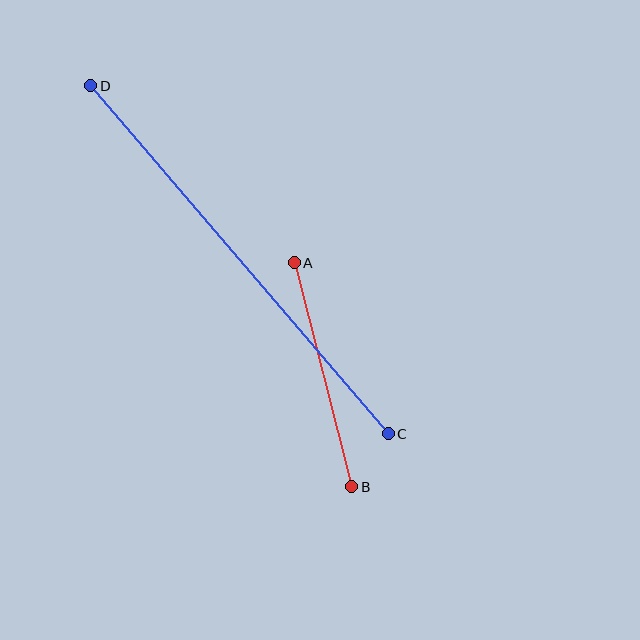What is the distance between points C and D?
The distance is approximately 458 pixels.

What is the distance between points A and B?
The distance is approximately 232 pixels.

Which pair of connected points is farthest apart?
Points C and D are farthest apart.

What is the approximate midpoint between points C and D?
The midpoint is at approximately (239, 260) pixels.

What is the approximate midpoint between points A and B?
The midpoint is at approximately (323, 375) pixels.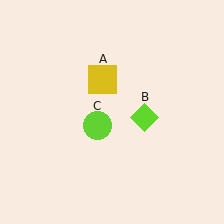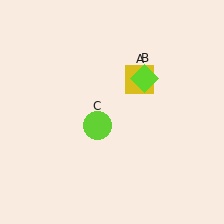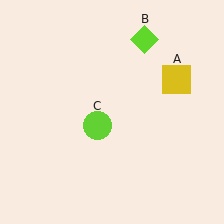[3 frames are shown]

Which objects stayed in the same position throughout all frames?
Lime circle (object C) remained stationary.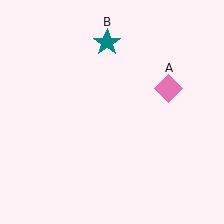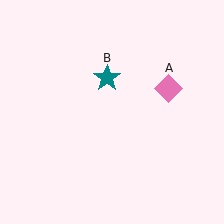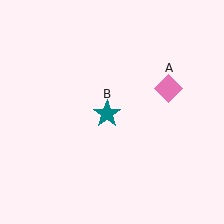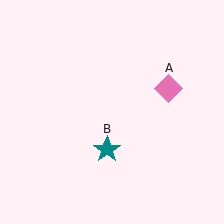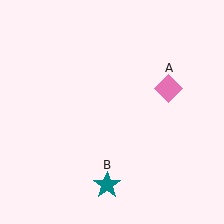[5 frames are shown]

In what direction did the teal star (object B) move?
The teal star (object B) moved down.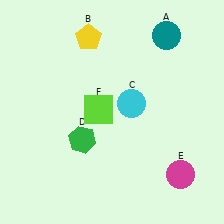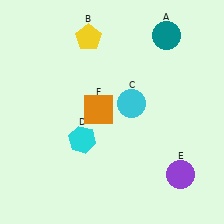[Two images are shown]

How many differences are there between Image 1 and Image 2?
There are 3 differences between the two images.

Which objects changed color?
D changed from green to cyan. E changed from magenta to purple. F changed from lime to orange.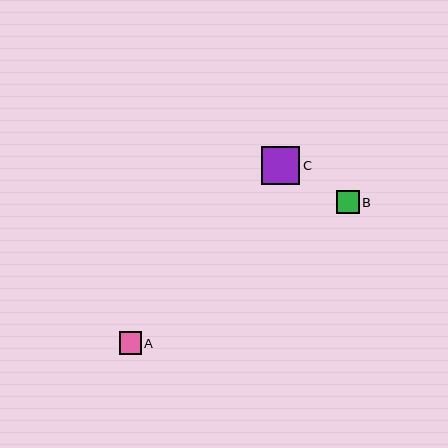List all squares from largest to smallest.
From largest to smallest: C, B, A.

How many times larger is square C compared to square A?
Square C is approximately 1.7 times the size of square A.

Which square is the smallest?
Square A is the smallest with a size of approximately 22 pixels.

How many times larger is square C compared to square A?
Square C is approximately 1.7 times the size of square A.